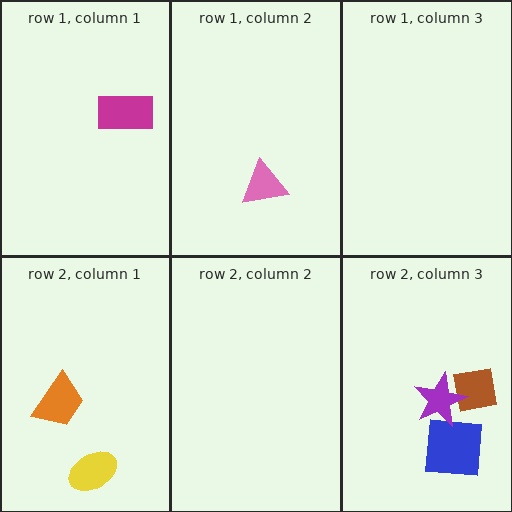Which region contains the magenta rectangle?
The row 1, column 1 region.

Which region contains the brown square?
The row 2, column 3 region.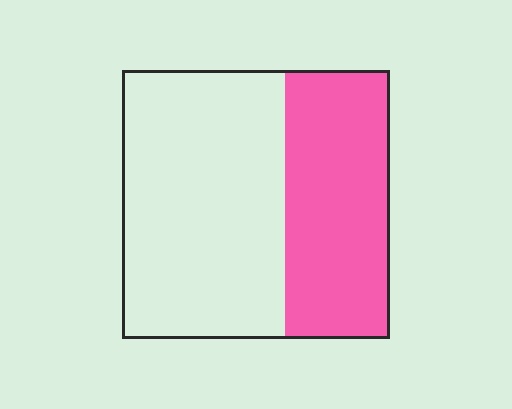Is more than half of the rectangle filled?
No.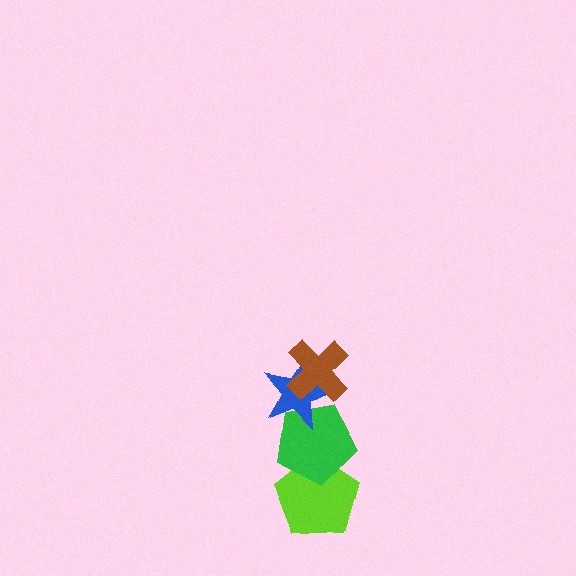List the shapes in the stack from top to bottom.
From top to bottom: the brown cross, the blue star, the green pentagon, the lime pentagon.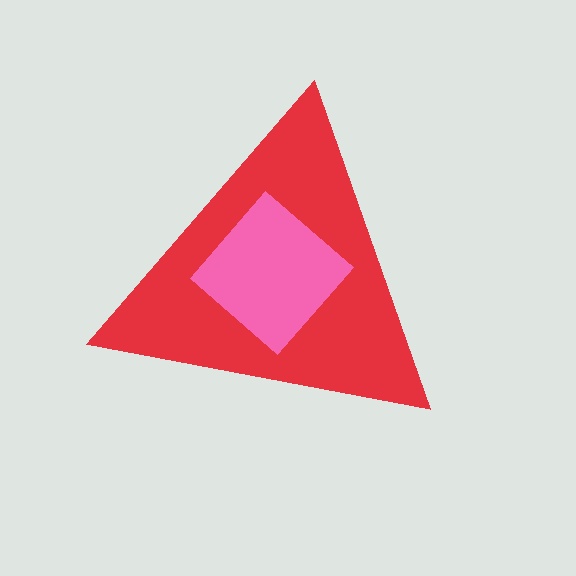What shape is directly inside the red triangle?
The pink diamond.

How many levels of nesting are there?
2.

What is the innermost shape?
The pink diamond.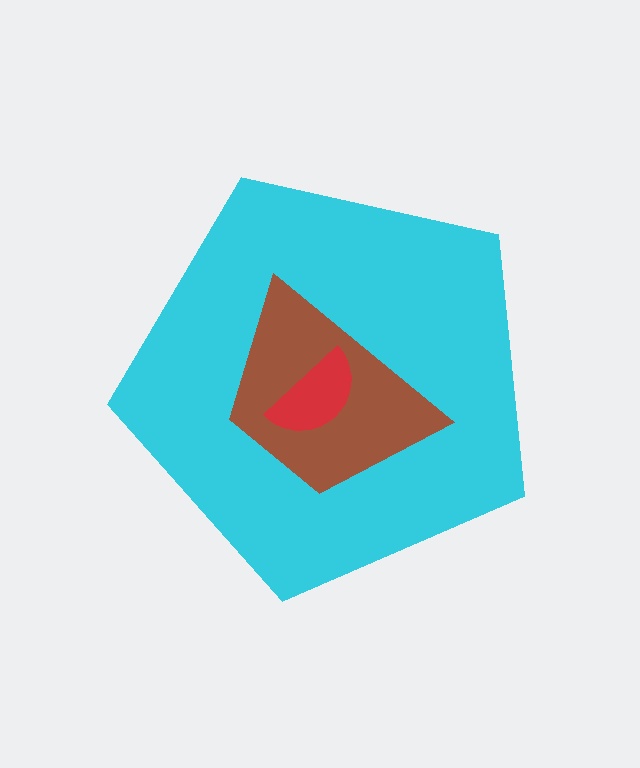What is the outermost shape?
The cyan pentagon.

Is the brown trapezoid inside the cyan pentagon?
Yes.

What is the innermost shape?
The red semicircle.